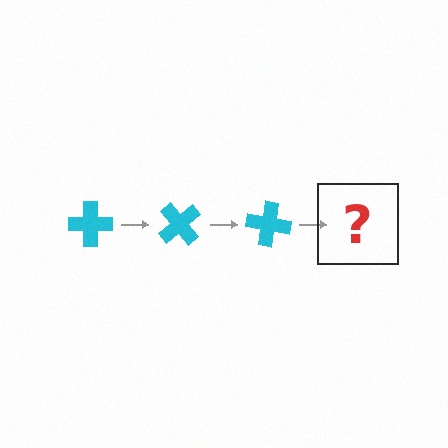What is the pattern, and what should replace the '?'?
The pattern is that the cross rotates 50 degrees each step. The '?' should be a cyan cross rotated 150 degrees.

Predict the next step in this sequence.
The next step is a cyan cross rotated 150 degrees.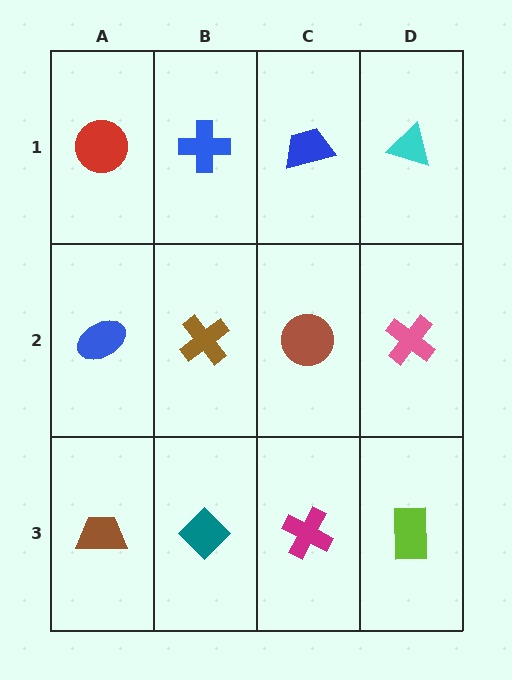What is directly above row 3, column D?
A pink cross.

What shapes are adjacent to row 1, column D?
A pink cross (row 2, column D), a blue trapezoid (row 1, column C).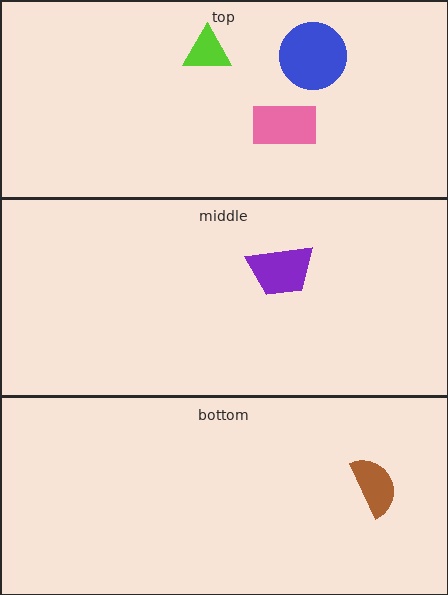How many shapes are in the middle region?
1.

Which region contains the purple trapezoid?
The middle region.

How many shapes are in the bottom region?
1.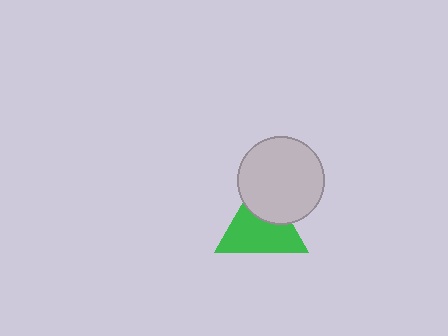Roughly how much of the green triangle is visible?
Most of it is visible (roughly 66%).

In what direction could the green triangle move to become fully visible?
The green triangle could move down. That would shift it out from behind the light gray circle entirely.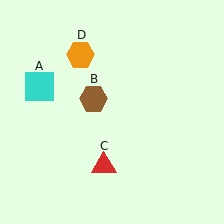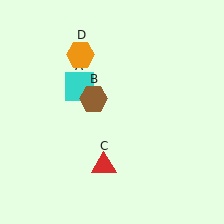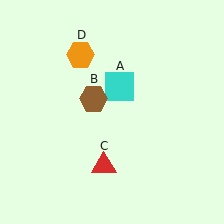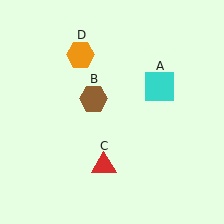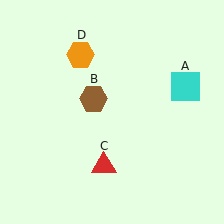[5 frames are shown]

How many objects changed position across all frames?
1 object changed position: cyan square (object A).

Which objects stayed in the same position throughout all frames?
Brown hexagon (object B) and red triangle (object C) and orange hexagon (object D) remained stationary.